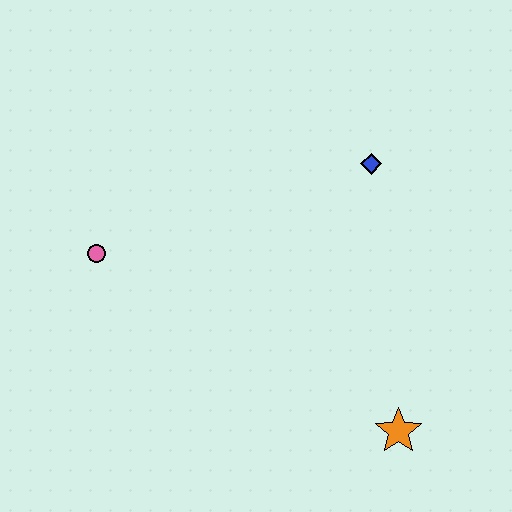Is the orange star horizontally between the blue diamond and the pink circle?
No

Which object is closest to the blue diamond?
The orange star is closest to the blue diamond.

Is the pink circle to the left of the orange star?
Yes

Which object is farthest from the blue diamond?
The pink circle is farthest from the blue diamond.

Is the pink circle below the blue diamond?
Yes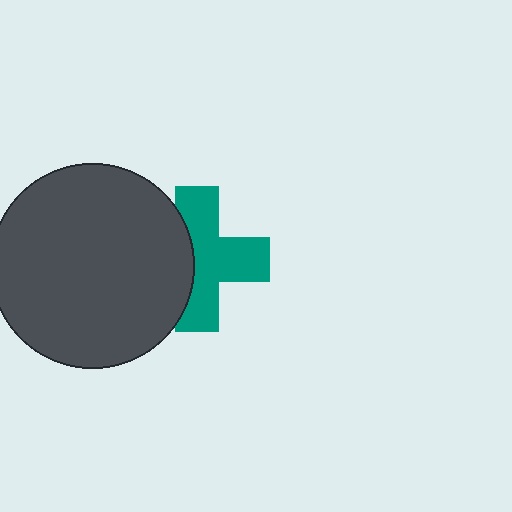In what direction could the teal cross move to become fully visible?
The teal cross could move right. That would shift it out from behind the dark gray circle entirely.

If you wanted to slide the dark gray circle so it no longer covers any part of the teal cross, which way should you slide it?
Slide it left — that is the most direct way to separate the two shapes.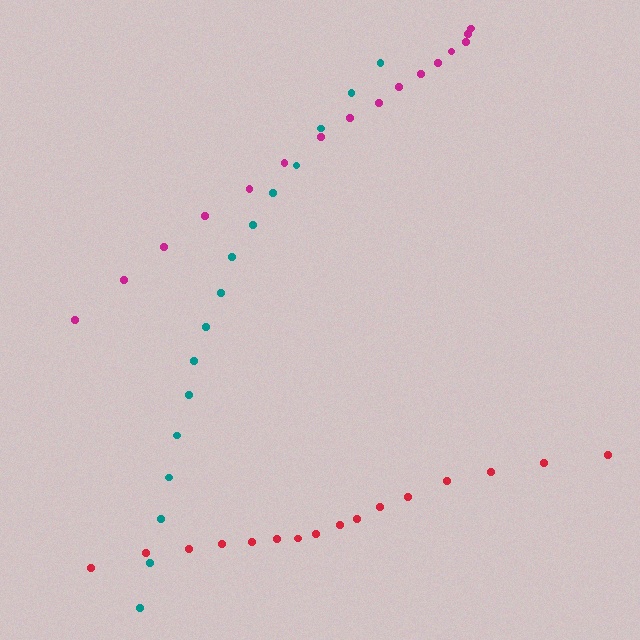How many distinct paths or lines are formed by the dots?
There are 3 distinct paths.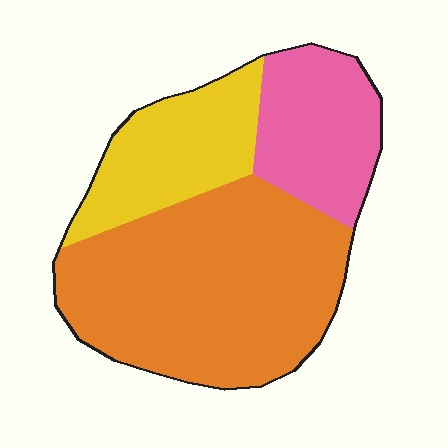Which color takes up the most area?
Orange, at roughly 55%.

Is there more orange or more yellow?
Orange.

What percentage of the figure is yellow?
Yellow covers 22% of the figure.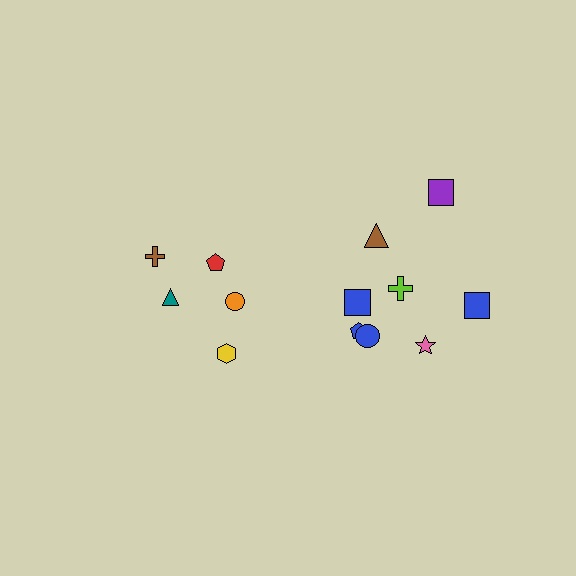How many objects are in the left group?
There are 5 objects.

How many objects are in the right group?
There are 8 objects.